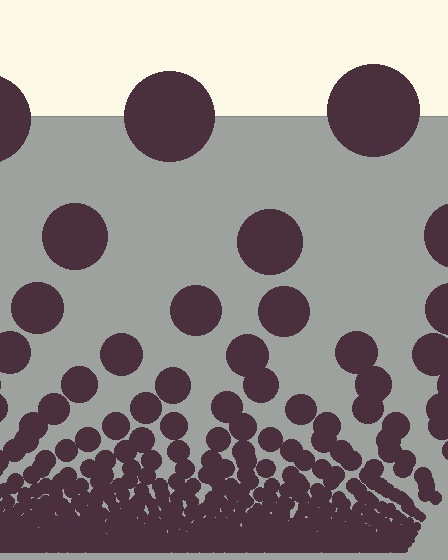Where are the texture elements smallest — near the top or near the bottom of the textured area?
Near the bottom.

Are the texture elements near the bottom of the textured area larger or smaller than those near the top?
Smaller. The gradient is inverted — elements near the bottom are smaller and denser.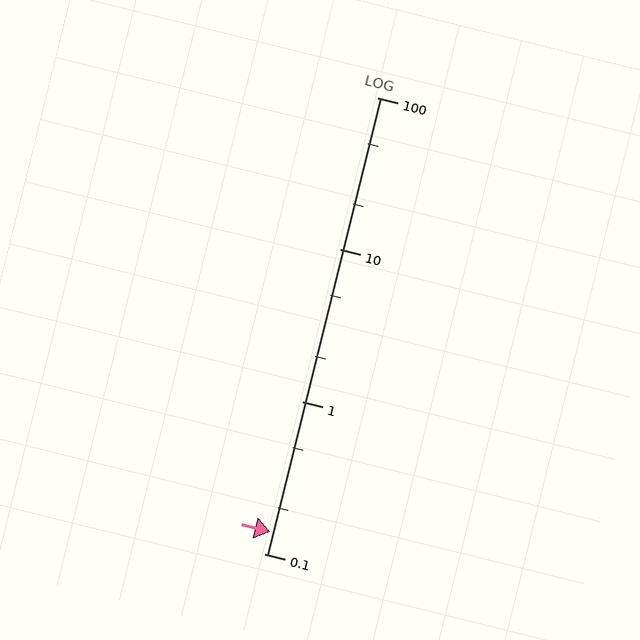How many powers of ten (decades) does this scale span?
The scale spans 3 decades, from 0.1 to 100.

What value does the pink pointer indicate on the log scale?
The pointer indicates approximately 0.14.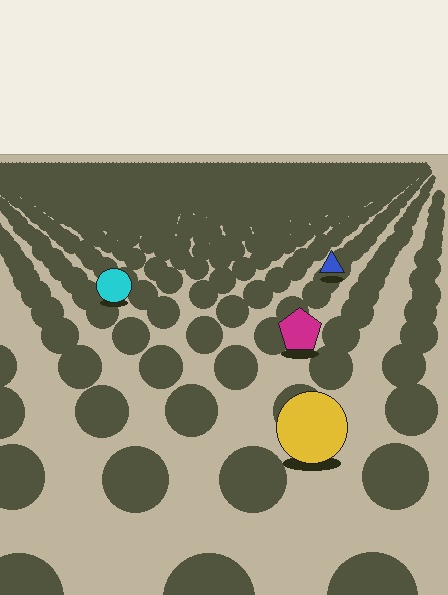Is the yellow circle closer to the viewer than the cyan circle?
Yes. The yellow circle is closer — you can tell from the texture gradient: the ground texture is coarser near it.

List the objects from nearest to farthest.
From nearest to farthest: the yellow circle, the magenta pentagon, the cyan circle, the blue triangle.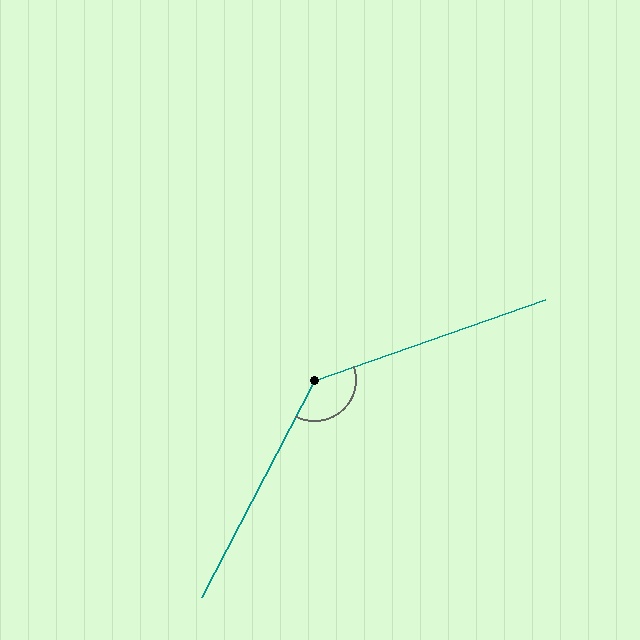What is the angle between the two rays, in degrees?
Approximately 137 degrees.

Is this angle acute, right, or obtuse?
It is obtuse.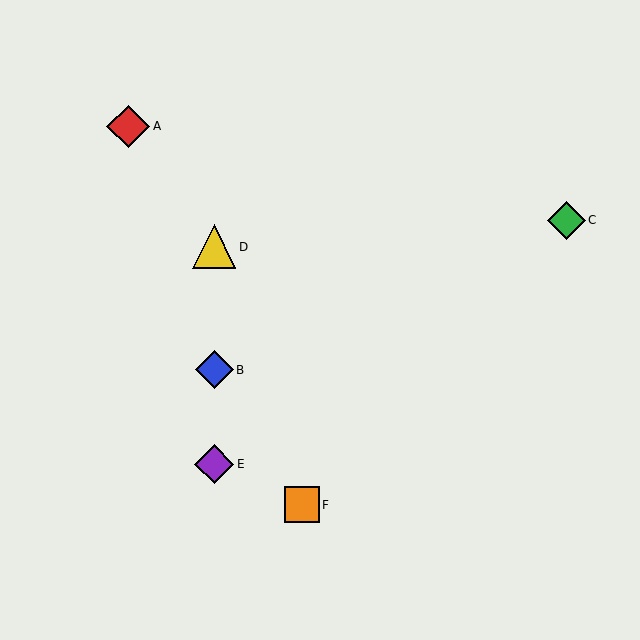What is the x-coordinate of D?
Object D is at x≈214.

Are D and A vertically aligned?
No, D is at x≈214 and A is at x≈128.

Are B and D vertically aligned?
Yes, both are at x≈214.